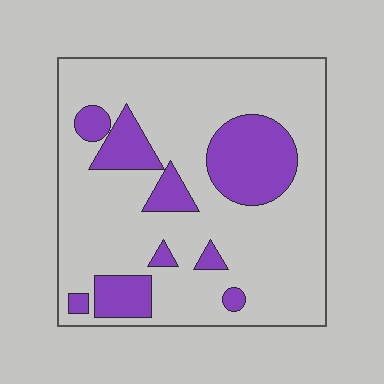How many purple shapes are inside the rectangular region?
9.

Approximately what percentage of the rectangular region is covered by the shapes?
Approximately 20%.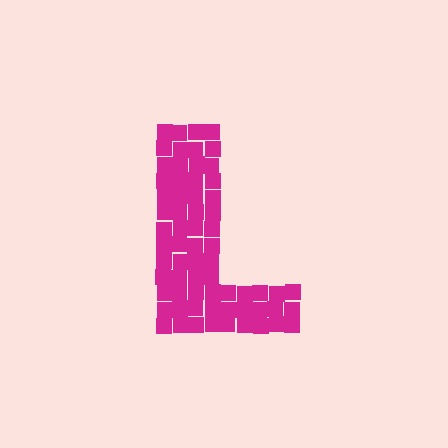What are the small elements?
The small elements are squares.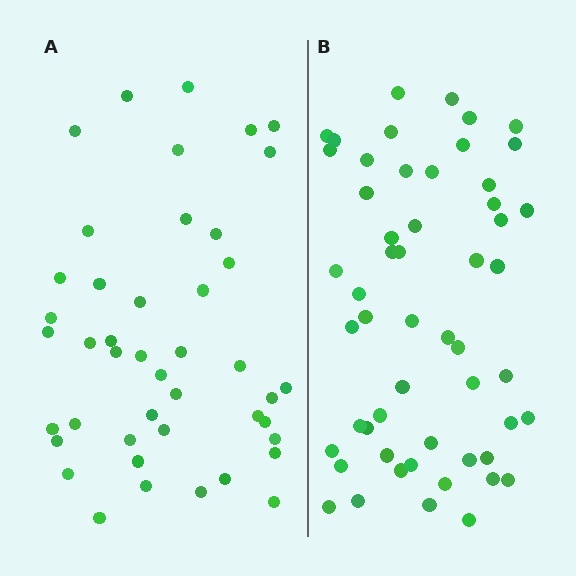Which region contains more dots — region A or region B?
Region B (the right region) has more dots.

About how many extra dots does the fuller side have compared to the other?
Region B has roughly 10 or so more dots than region A.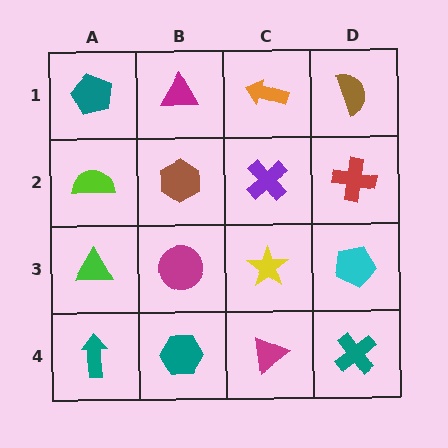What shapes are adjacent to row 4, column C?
A yellow star (row 3, column C), a teal hexagon (row 4, column B), a teal cross (row 4, column D).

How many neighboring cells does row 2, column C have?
4.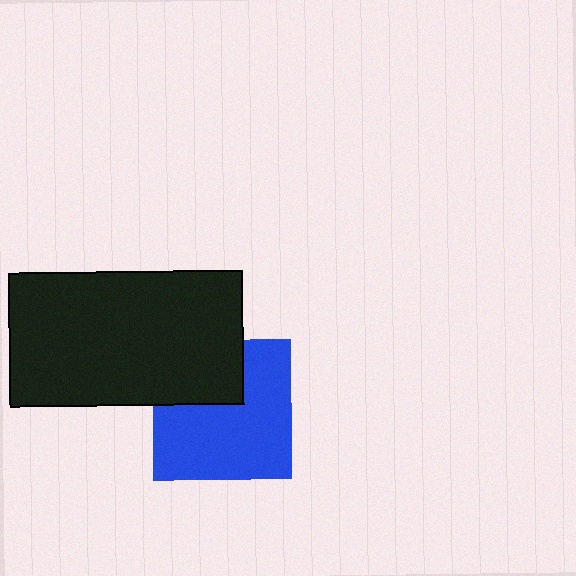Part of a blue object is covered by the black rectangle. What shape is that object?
It is a square.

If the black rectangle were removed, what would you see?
You would see the complete blue square.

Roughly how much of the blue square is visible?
Most of it is visible (roughly 70%).